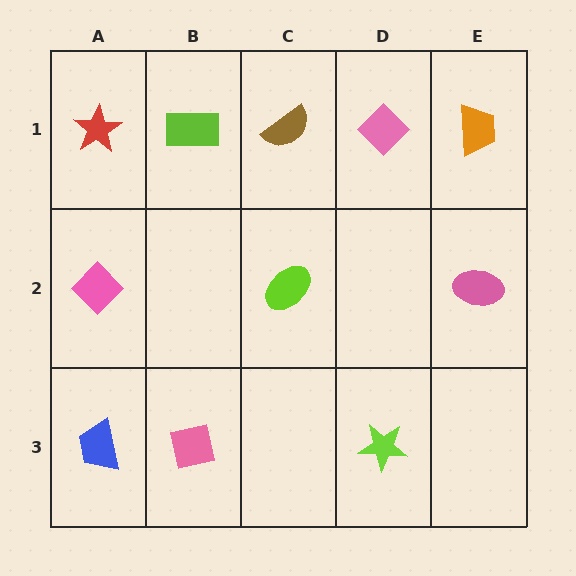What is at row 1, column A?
A red star.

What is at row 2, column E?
A pink ellipse.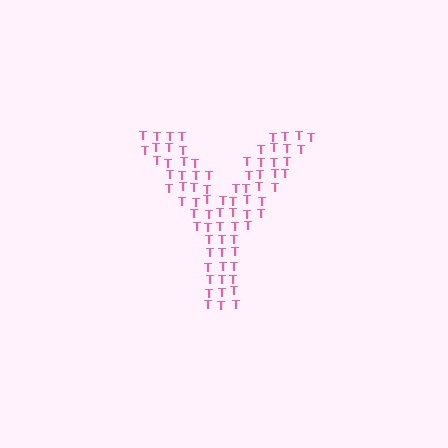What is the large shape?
The large shape is the letter Y.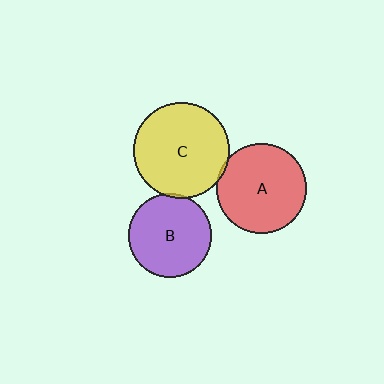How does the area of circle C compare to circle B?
Approximately 1.3 times.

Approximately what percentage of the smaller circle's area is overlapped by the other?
Approximately 5%.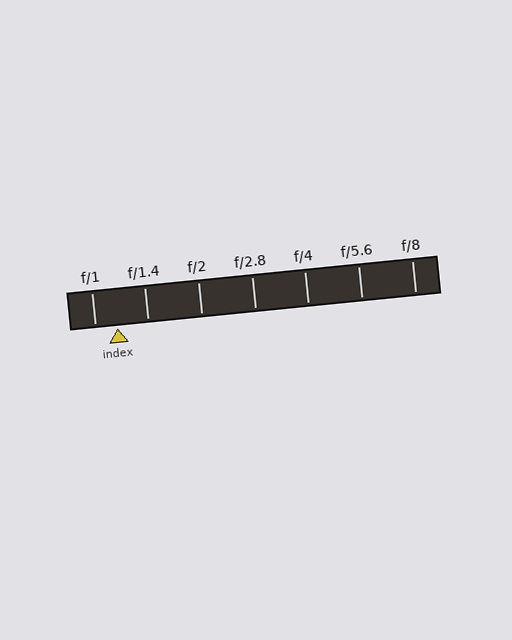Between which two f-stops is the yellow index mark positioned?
The index mark is between f/1 and f/1.4.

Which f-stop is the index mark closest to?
The index mark is closest to f/1.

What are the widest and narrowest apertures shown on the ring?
The widest aperture shown is f/1 and the narrowest is f/8.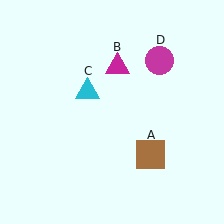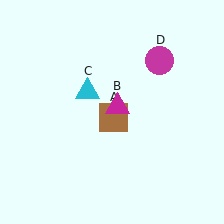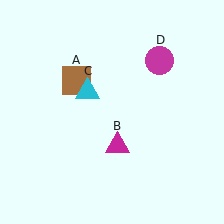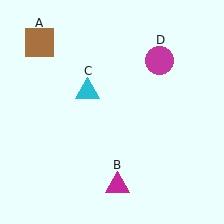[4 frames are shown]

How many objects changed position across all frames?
2 objects changed position: brown square (object A), magenta triangle (object B).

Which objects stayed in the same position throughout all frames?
Cyan triangle (object C) and magenta circle (object D) remained stationary.